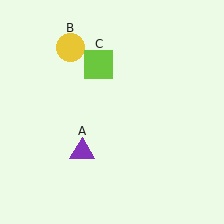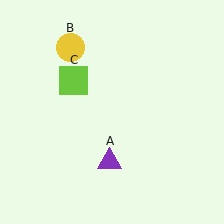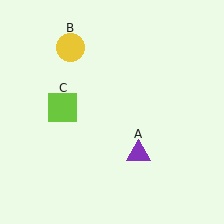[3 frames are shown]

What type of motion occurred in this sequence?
The purple triangle (object A), lime square (object C) rotated counterclockwise around the center of the scene.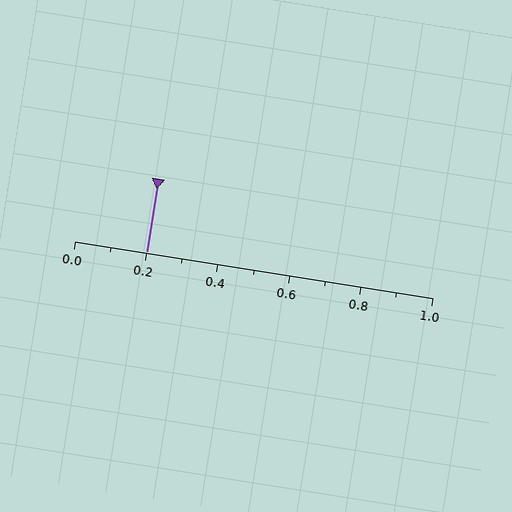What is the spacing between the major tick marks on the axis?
The major ticks are spaced 0.2 apart.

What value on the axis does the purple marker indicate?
The marker indicates approximately 0.2.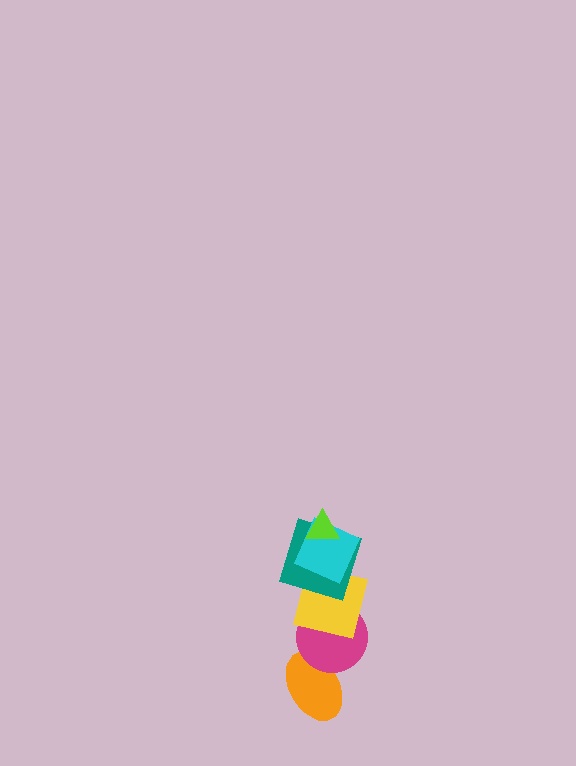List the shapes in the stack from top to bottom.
From top to bottom: the lime triangle, the cyan square, the teal square, the yellow square, the magenta circle, the orange ellipse.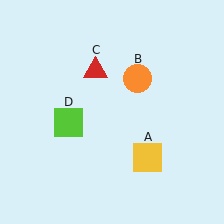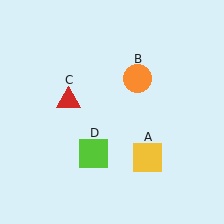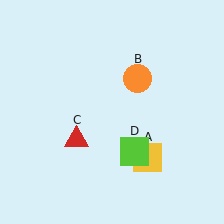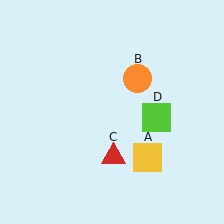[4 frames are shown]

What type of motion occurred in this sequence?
The red triangle (object C), lime square (object D) rotated counterclockwise around the center of the scene.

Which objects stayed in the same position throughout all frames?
Yellow square (object A) and orange circle (object B) remained stationary.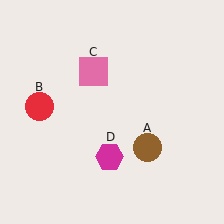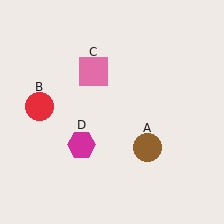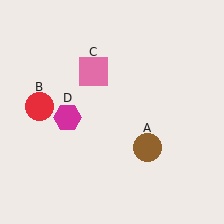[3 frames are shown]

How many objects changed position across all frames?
1 object changed position: magenta hexagon (object D).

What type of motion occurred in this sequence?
The magenta hexagon (object D) rotated clockwise around the center of the scene.